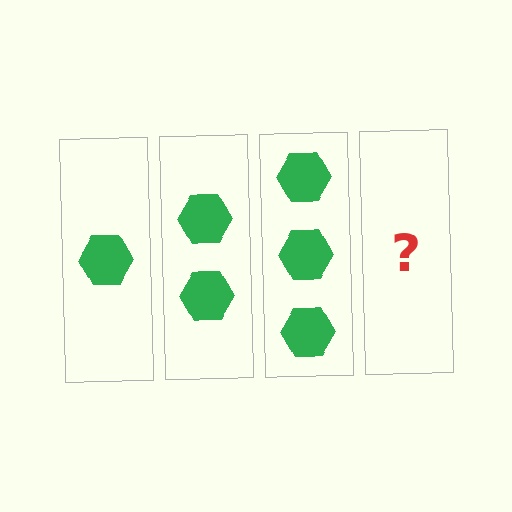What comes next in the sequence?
The next element should be 4 hexagons.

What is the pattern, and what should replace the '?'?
The pattern is that each step adds one more hexagon. The '?' should be 4 hexagons.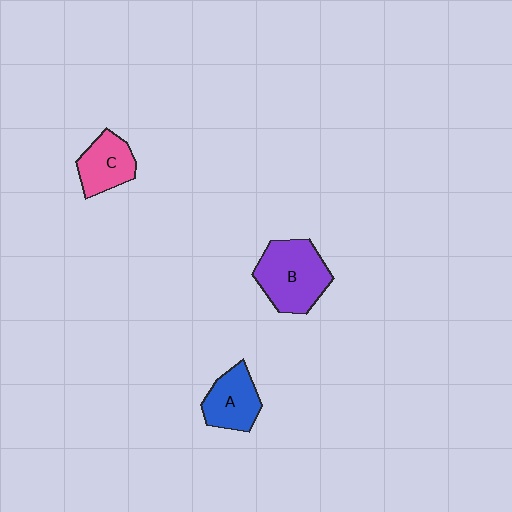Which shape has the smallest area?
Shape C (pink).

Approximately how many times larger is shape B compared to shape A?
Approximately 1.5 times.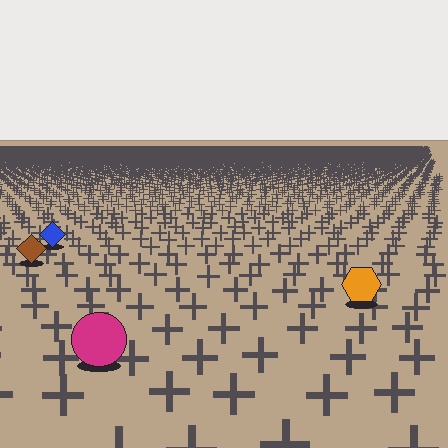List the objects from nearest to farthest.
From nearest to farthest: the magenta circle, the orange hexagon, the brown diamond, the blue diamond.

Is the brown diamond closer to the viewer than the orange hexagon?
No. The orange hexagon is closer — you can tell from the texture gradient: the ground texture is coarser near it.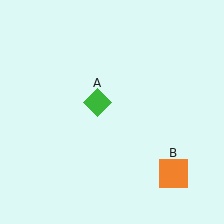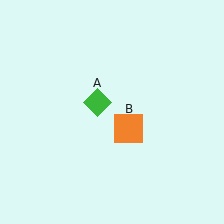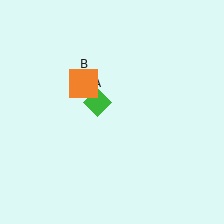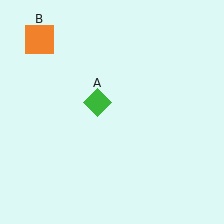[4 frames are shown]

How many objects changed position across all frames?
1 object changed position: orange square (object B).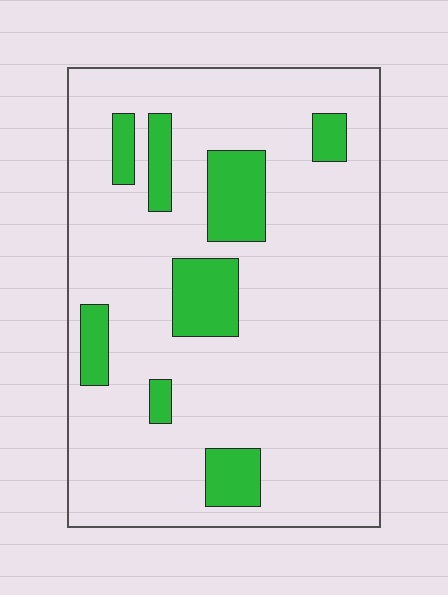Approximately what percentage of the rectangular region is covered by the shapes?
Approximately 15%.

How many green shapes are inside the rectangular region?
8.